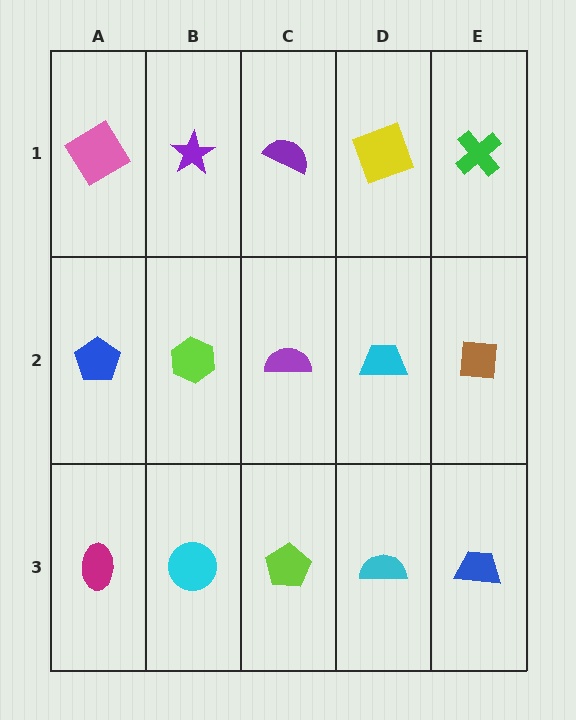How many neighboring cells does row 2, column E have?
3.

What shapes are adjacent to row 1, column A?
A blue pentagon (row 2, column A), a purple star (row 1, column B).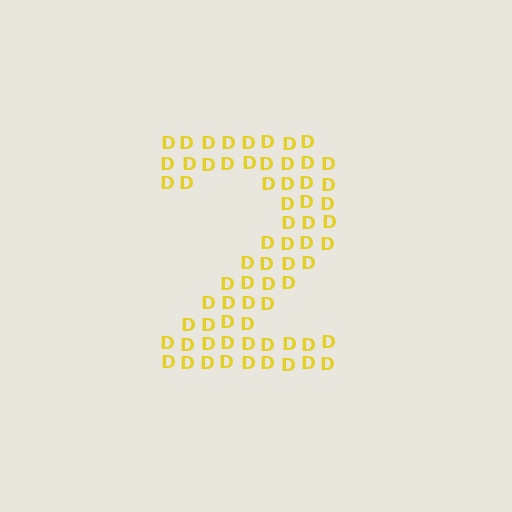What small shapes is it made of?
It is made of small letter D's.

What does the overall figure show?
The overall figure shows the digit 2.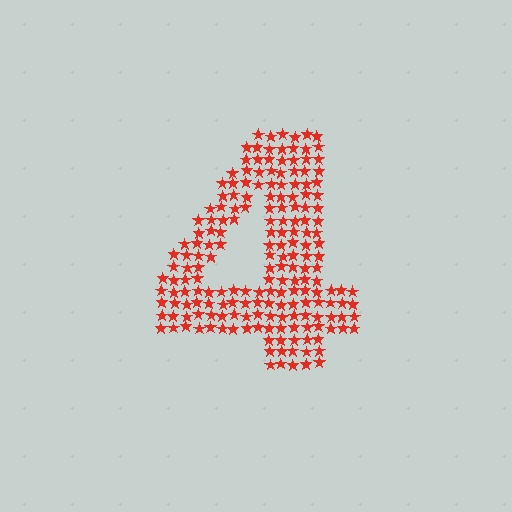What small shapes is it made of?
It is made of small stars.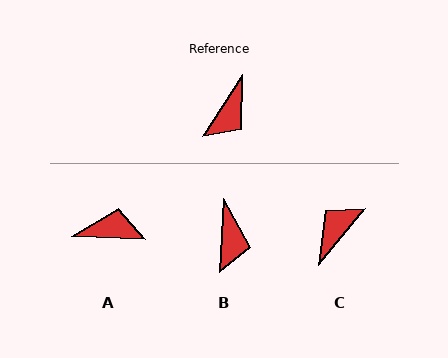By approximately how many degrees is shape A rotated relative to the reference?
Approximately 121 degrees counter-clockwise.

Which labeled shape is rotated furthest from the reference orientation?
C, about 173 degrees away.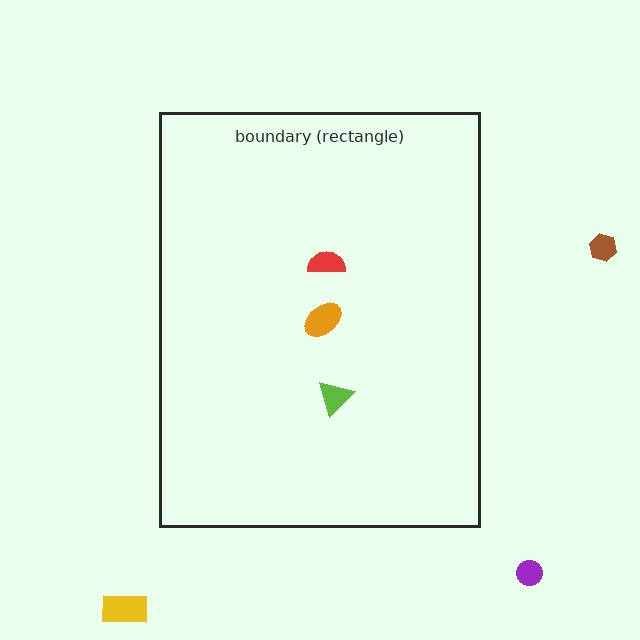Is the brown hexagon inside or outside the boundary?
Outside.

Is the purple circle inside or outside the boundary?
Outside.